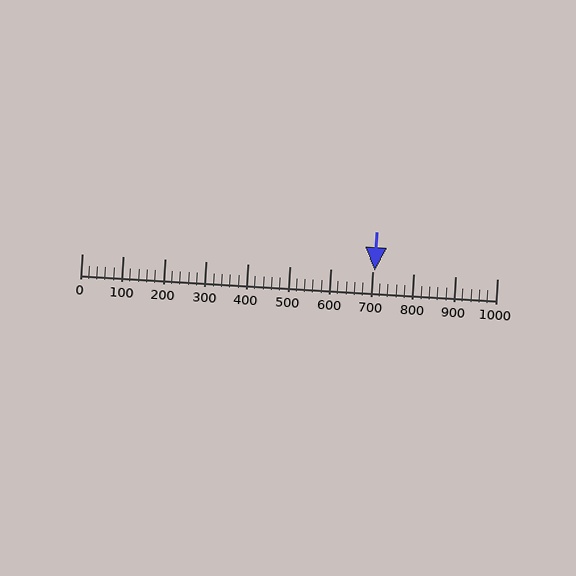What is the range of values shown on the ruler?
The ruler shows values from 0 to 1000.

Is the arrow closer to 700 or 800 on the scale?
The arrow is closer to 700.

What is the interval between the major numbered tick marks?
The major tick marks are spaced 100 units apart.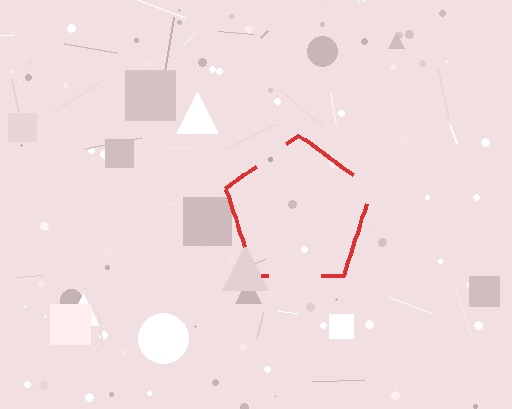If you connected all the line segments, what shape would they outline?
They would outline a pentagon.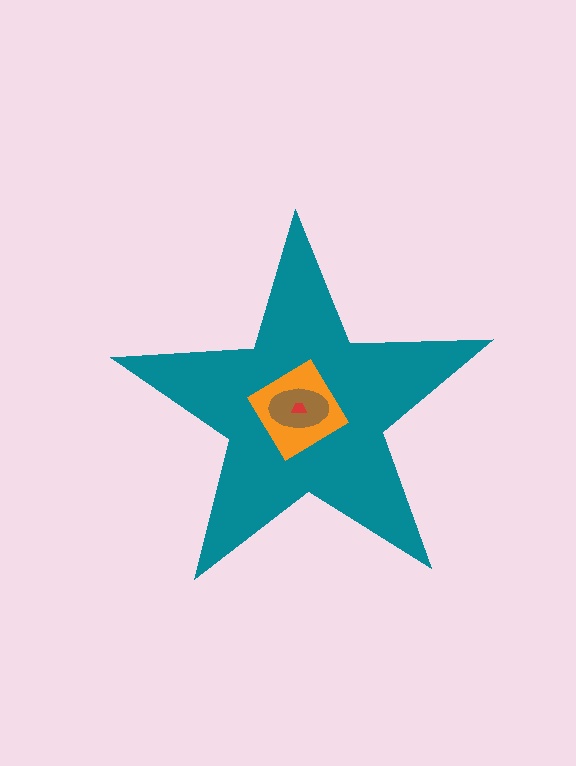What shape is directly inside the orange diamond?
The brown ellipse.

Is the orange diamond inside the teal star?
Yes.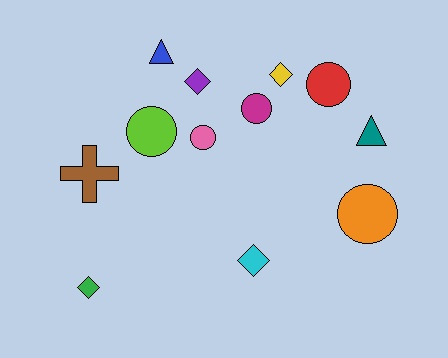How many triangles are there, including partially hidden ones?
There are 2 triangles.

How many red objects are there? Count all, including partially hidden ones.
There is 1 red object.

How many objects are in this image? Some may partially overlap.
There are 12 objects.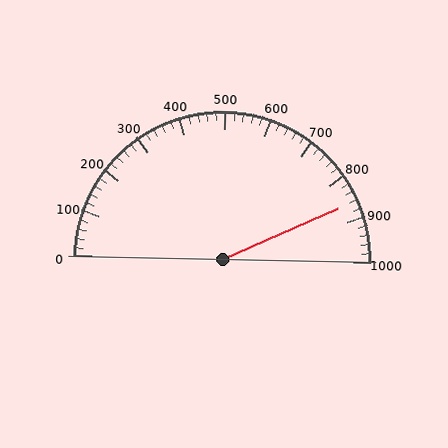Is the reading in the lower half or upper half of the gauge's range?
The reading is in the upper half of the range (0 to 1000).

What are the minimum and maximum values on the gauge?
The gauge ranges from 0 to 1000.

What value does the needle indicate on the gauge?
The needle indicates approximately 860.